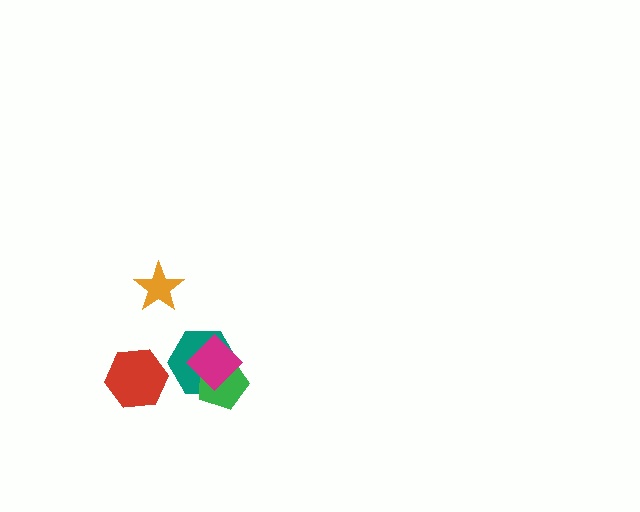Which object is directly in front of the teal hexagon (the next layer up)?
The green pentagon is directly in front of the teal hexagon.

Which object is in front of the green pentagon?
The magenta diamond is in front of the green pentagon.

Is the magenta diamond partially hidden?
No, no other shape covers it.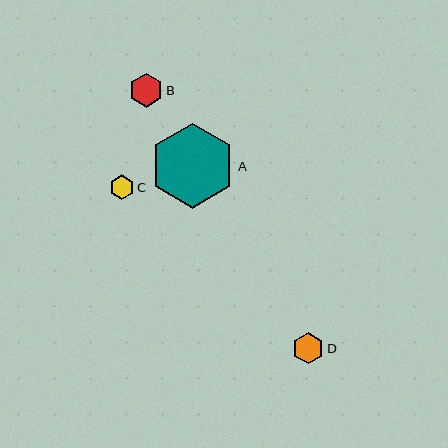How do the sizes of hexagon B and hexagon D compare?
Hexagon B and hexagon D are approximately the same size.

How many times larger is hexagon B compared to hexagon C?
Hexagon B is approximately 1.4 times the size of hexagon C.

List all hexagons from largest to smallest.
From largest to smallest: A, B, D, C.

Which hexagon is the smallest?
Hexagon C is the smallest with a size of approximately 25 pixels.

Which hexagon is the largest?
Hexagon A is the largest with a size of approximately 85 pixels.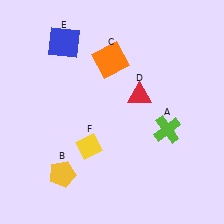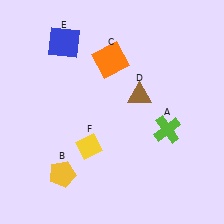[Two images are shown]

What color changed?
The triangle (D) changed from red in Image 1 to brown in Image 2.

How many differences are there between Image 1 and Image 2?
There is 1 difference between the two images.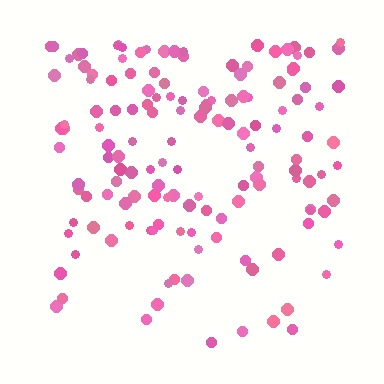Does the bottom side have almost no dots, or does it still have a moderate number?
Still a moderate number, just noticeably fewer than the top.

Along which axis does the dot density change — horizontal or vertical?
Vertical.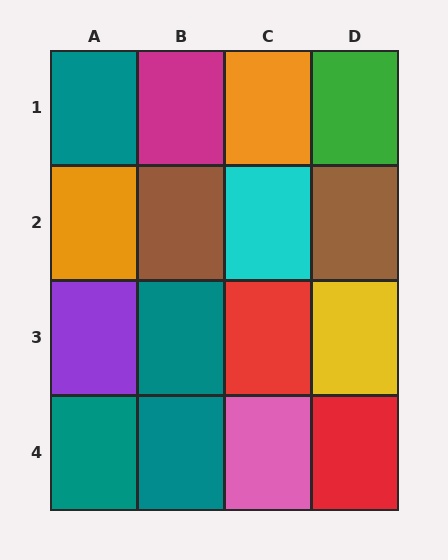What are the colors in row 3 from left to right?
Purple, teal, red, yellow.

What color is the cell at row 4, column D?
Red.